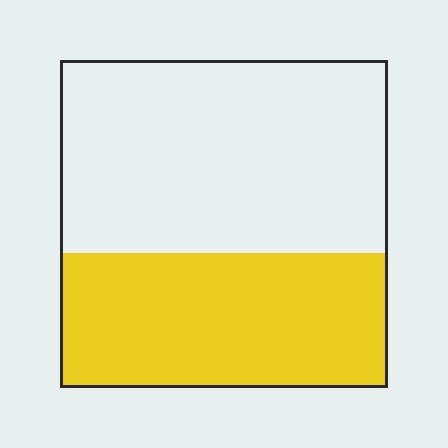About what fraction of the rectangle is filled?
About two fifths (2/5).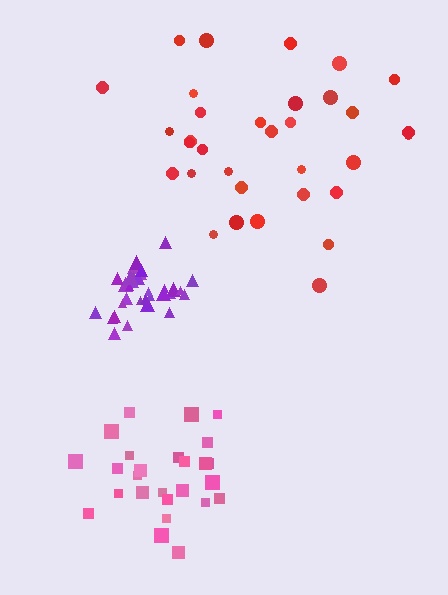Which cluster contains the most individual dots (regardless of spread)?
Red (33).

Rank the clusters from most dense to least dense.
purple, pink, red.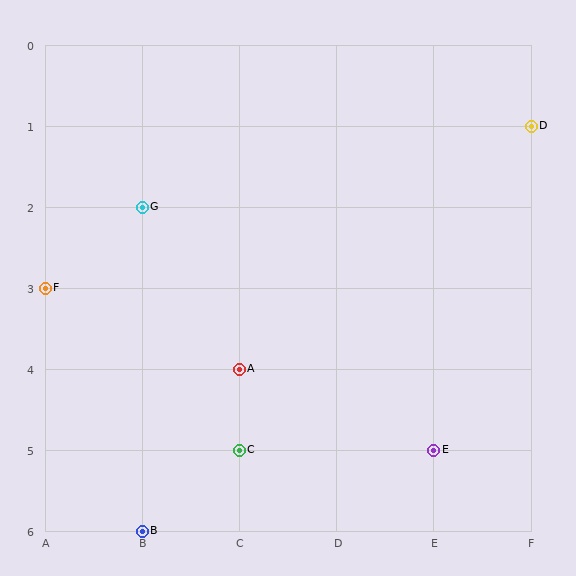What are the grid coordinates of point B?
Point B is at grid coordinates (B, 6).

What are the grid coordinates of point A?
Point A is at grid coordinates (C, 4).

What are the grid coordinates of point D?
Point D is at grid coordinates (F, 1).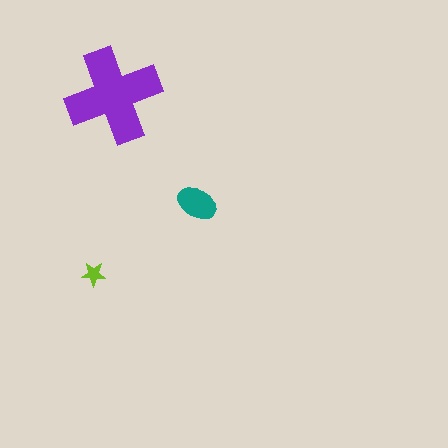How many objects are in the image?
There are 3 objects in the image.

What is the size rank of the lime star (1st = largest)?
3rd.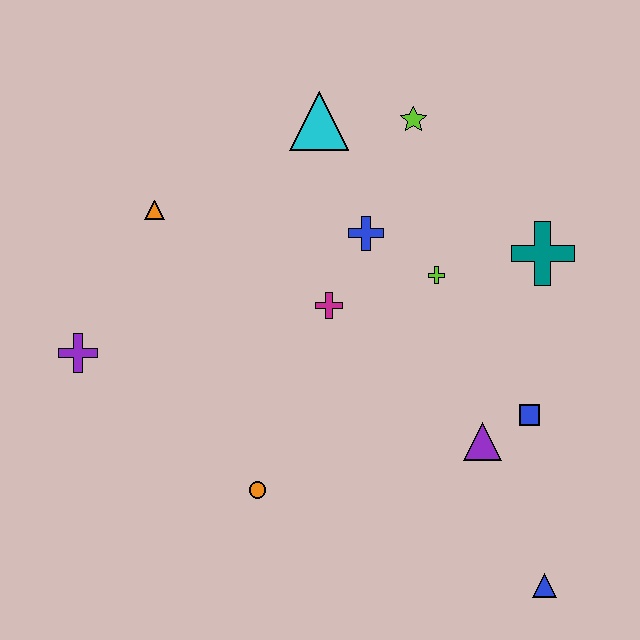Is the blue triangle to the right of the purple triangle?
Yes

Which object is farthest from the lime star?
The blue triangle is farthest from the lime star.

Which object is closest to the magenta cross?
The blue cross is closest to the magenta cross.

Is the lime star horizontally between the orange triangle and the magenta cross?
No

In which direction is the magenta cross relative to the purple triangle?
The magenta cross is to the left of the purple triangle.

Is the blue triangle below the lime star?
Yes